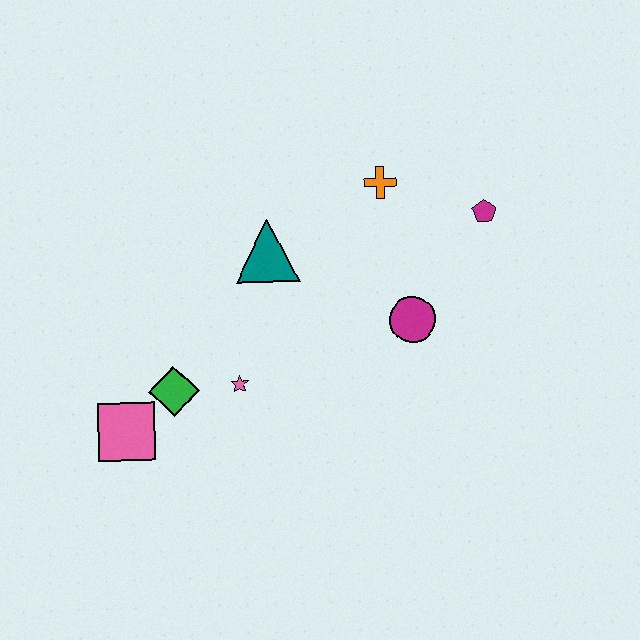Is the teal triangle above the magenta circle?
Yes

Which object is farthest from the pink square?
The magenta pentagon is farthest from the pink square.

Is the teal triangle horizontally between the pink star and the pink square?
No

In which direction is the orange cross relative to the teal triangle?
The orange cross is to the right of the teal triangle.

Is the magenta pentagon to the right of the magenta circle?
Yes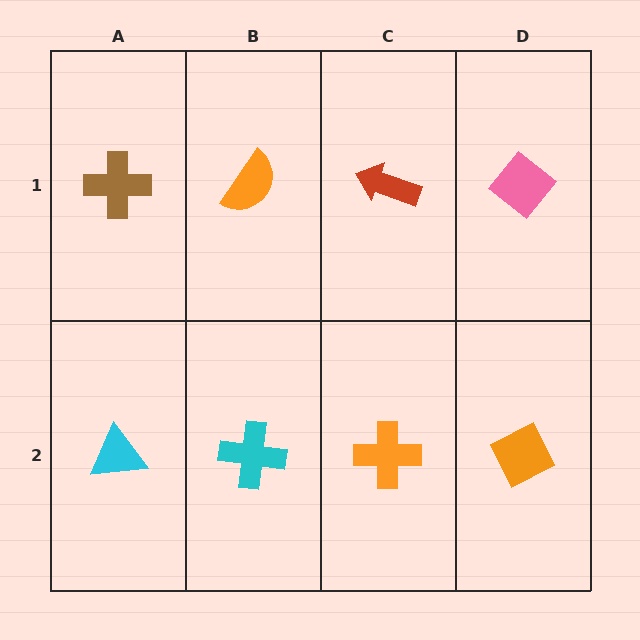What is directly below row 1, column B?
A cyan cross.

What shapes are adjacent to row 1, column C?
An orange cross (row 2, column C), an orange semicircle (row 1, column B), a pink diamond (row 1, column D).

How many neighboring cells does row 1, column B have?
3.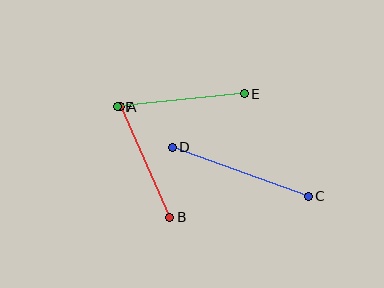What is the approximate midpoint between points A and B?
The midpoint is at approximately (145, 162) pixels.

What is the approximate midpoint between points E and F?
The midpoint is at approximately (181, 100) pixels.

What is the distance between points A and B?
The distance is approximately 121 pixels.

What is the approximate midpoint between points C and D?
The midpoint is at approximately (240, 172) pixels.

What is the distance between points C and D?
The distance is approximately 145 pixels.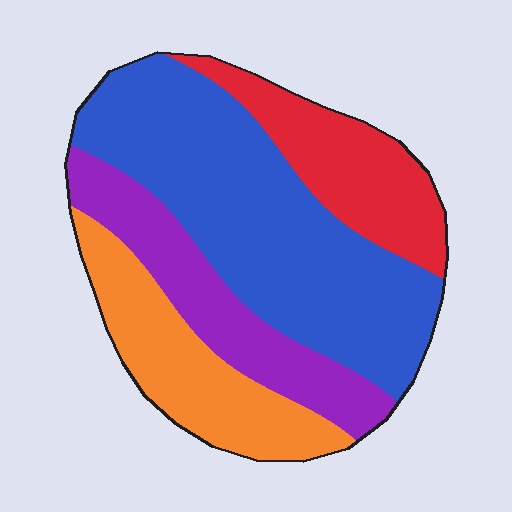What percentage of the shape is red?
Red takes up about one sixth (1/6) of the shape.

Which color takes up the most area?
Blue, at roughly 45%.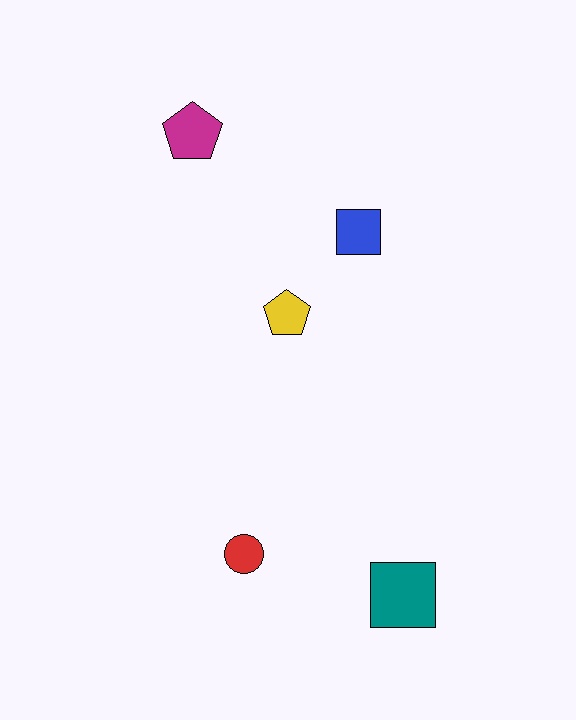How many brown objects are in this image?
There are no brown objects.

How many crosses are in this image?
There are no crosses.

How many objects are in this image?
There are 5 objects.